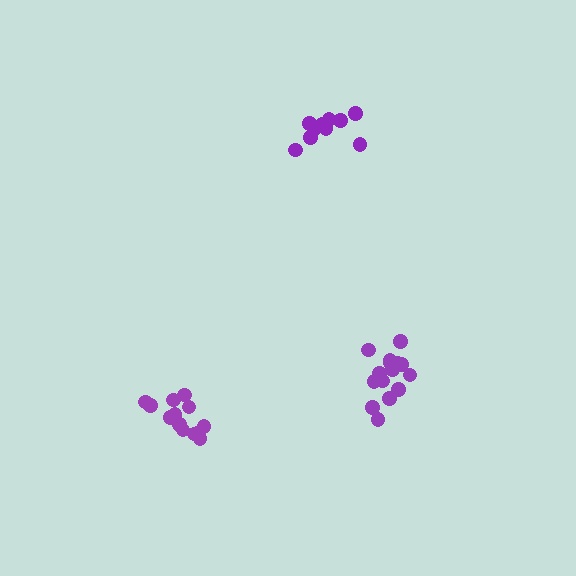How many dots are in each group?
Group 1: 13 dots, Group 2: 15 dots, Group 3: 11 dots (39 total).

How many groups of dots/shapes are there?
There are 3 groups.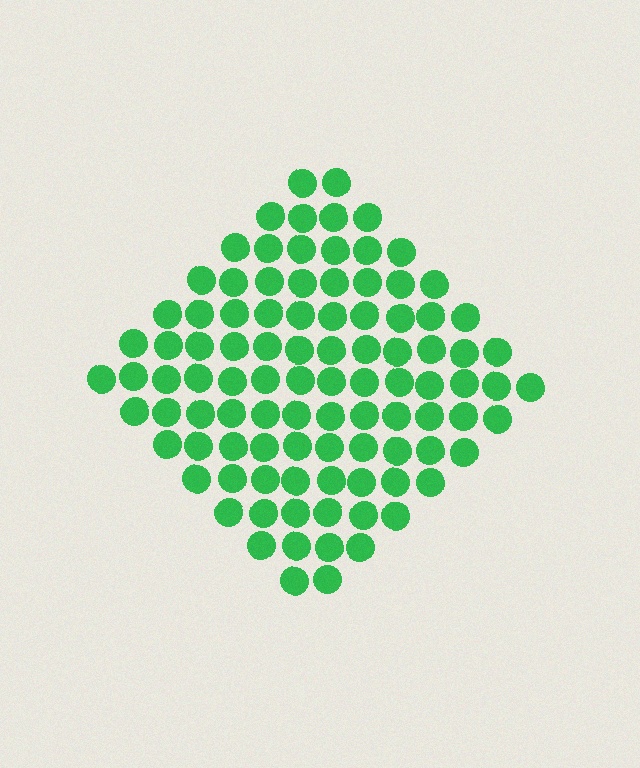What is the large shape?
The large shape is a diamond.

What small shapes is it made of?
It is made of small circles.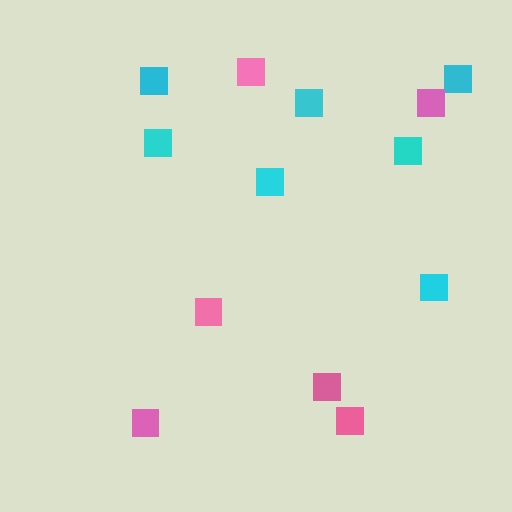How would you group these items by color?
There are 2 groups: one group of cyan squares (7) and one group of pink squares (6).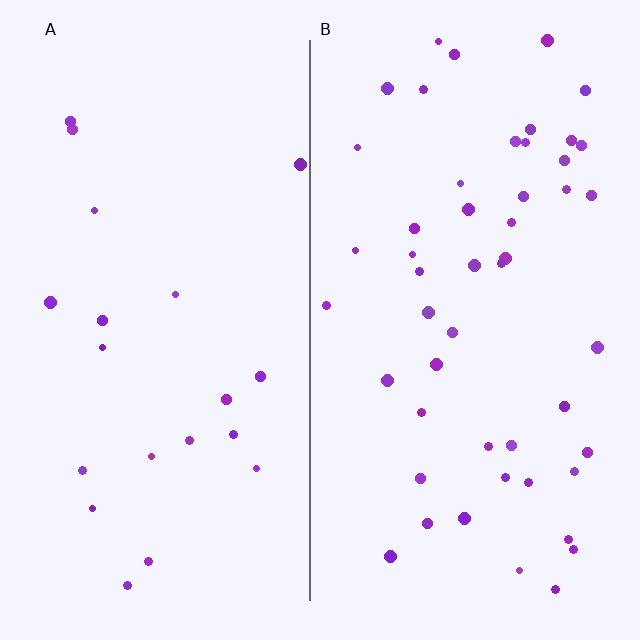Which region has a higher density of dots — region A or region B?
B (the right).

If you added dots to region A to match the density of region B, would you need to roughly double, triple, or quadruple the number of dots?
Approximately double.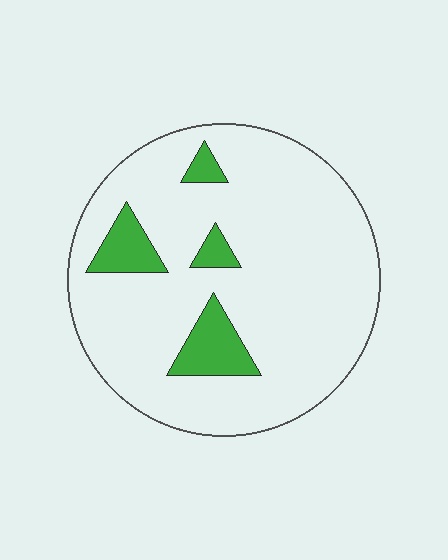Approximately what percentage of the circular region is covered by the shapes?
Approximately 10%.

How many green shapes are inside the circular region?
4.